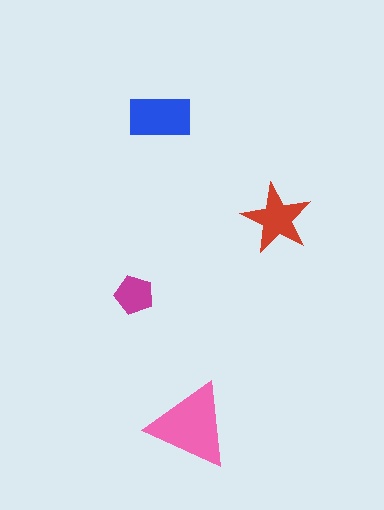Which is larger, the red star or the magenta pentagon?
The red star.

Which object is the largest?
The pink triangle.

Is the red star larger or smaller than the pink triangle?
Smaller.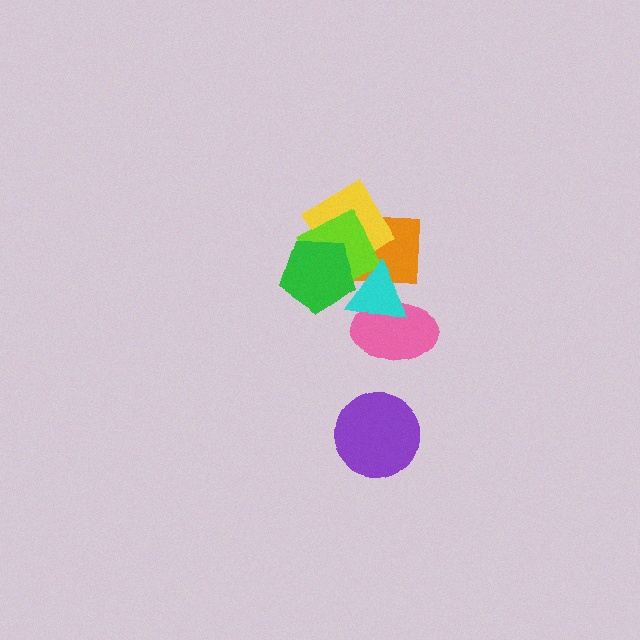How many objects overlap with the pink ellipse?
1 object overlaps with the pink ellipse.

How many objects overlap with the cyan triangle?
5 objects overlap with the cyan triangle.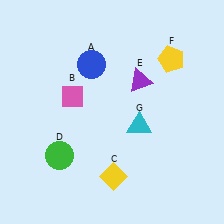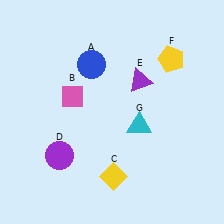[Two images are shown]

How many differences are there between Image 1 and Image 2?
There is 1 difference between the two images.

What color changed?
The circle (D) changed from green in Image 1 to purple in Image 2.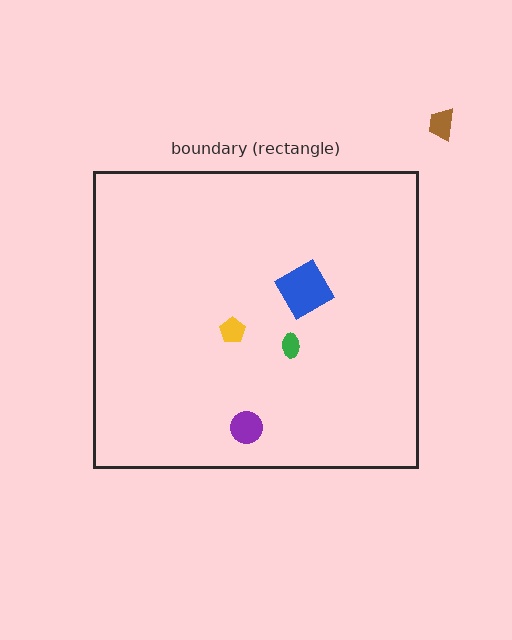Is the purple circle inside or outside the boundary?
Inside.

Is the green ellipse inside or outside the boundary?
Inside.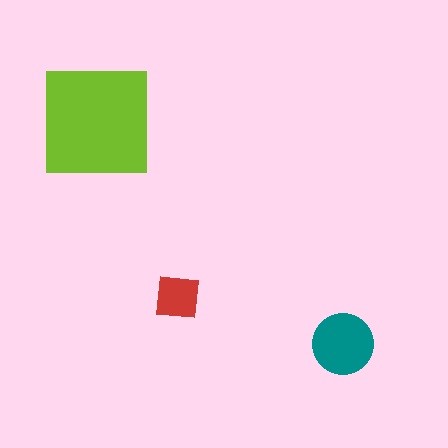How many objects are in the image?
There are 3 objects in the image.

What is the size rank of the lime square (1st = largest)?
1st.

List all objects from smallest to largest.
The red square, the teal circle, the lime square.